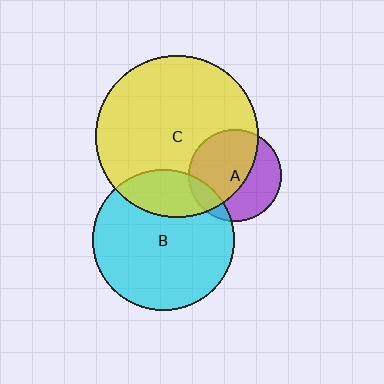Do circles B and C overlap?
Yes.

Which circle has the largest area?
Circle C (yellow).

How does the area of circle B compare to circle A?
Approximately 2.3 times.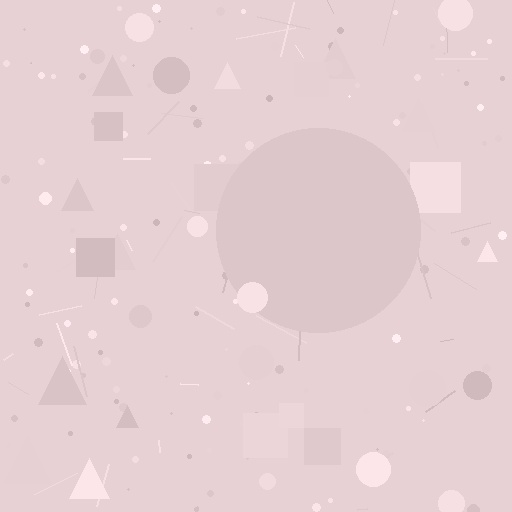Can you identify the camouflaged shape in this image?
The camouflaged shape is a circle.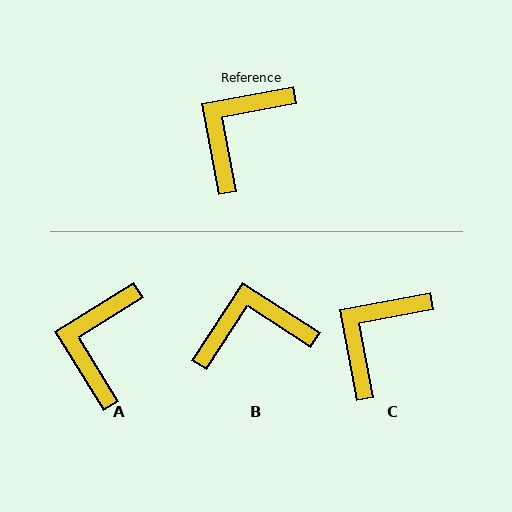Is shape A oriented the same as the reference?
No, it is off by about 21 degrees.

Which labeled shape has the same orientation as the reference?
C.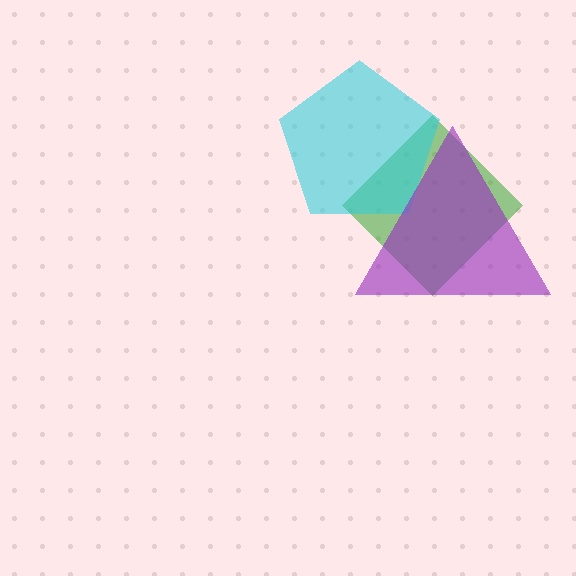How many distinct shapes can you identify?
There are 3 distinct shapes: a green diamond, a cyan pentagon, a purple triangle.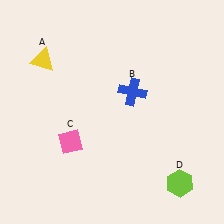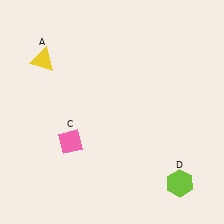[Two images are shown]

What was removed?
The blue cross (B) was removed in Image 2.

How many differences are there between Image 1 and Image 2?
There is 1 difference between the two images.